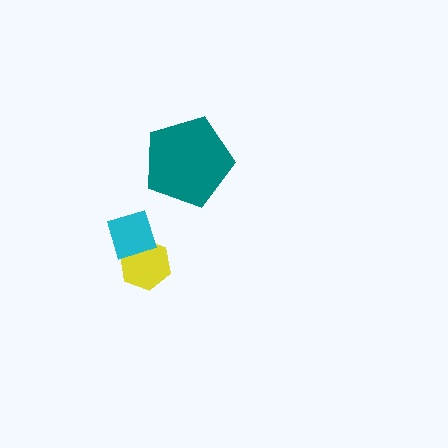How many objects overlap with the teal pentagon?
0 objects overlap with the teal pentagon.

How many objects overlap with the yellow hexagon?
1 object overlaps with the yellow hexagon.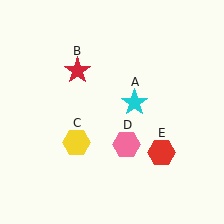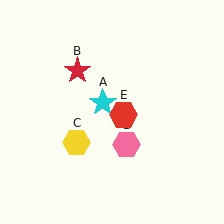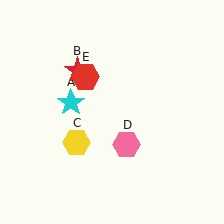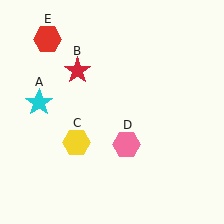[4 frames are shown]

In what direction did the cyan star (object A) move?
The cyan star (object A) moved left.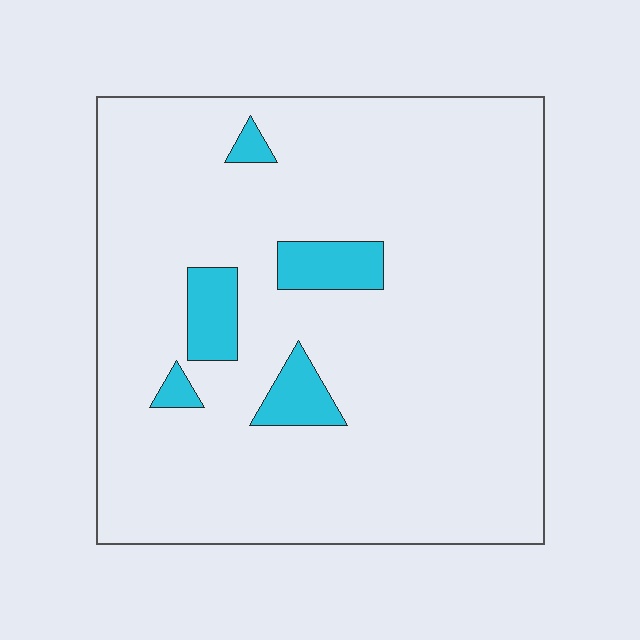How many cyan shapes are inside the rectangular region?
5.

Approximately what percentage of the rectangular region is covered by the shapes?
Approximately 10%.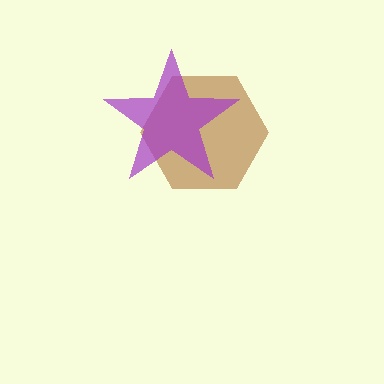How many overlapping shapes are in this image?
There are 2 overlapping shapes in the image.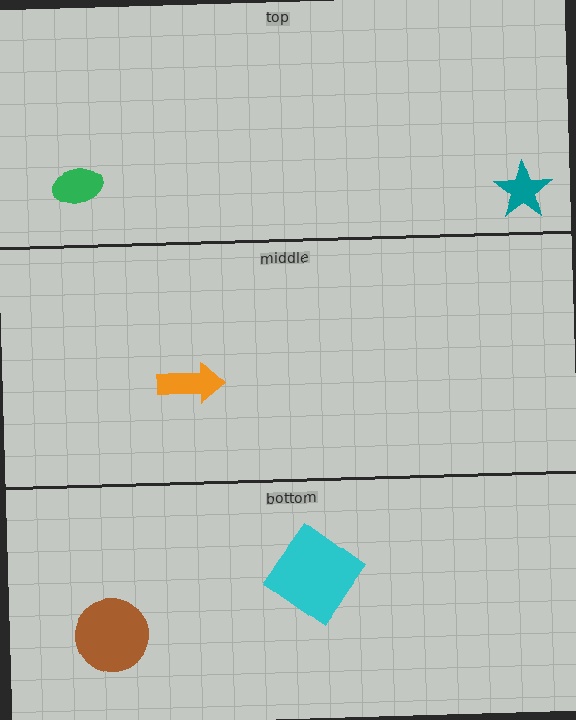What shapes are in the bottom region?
The brown circle, the cyan diamond.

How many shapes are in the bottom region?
2.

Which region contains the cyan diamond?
The bottom region.